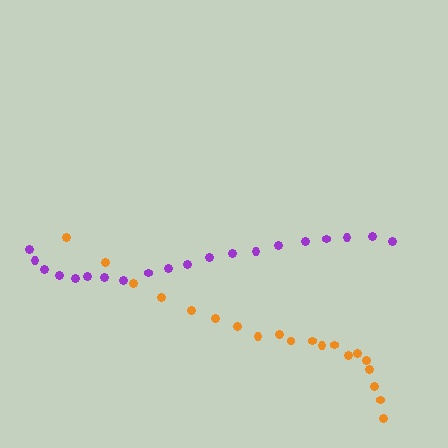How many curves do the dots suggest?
There are 2 distinct paths.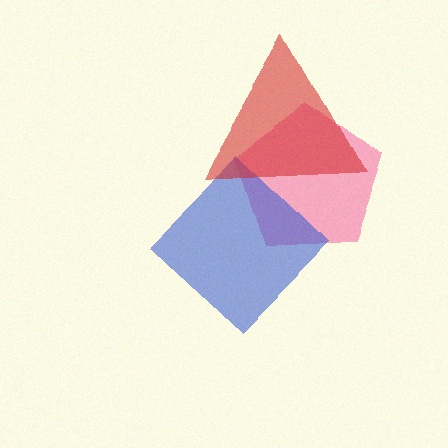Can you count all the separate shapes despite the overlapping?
Yes, there are 3 separate shapes.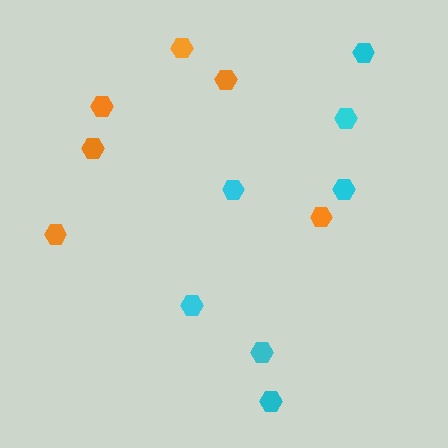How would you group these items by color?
There are 2 groups: one group of cyan hexagons (7) and one group of orange hexagons (6).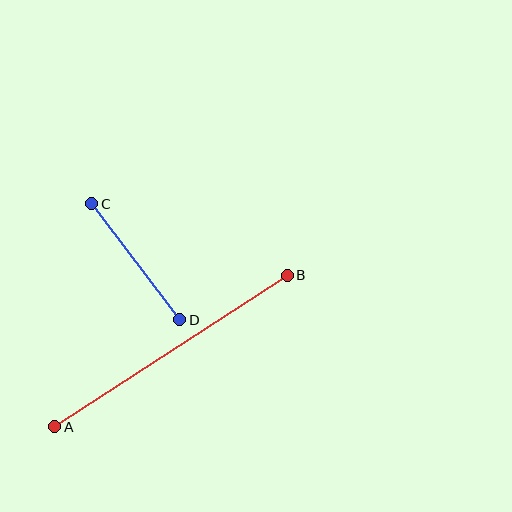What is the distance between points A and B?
The distance is approximately 278 pixels.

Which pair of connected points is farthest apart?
Points A and B are farthest apart.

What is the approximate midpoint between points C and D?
The midpoint is at approximately (136, 262) pixels.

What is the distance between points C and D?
The distance is approximately 146 pixels.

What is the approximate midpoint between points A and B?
The midpoint is at approximately (171, 351) pixels.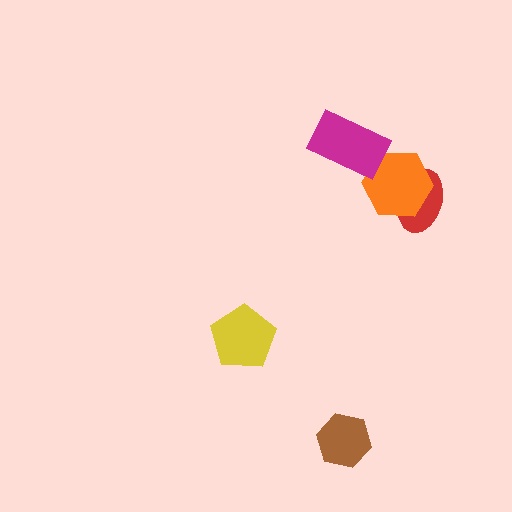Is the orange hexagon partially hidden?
Yes, it is partially covered by another shape.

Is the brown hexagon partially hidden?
No, no other shape covers it.